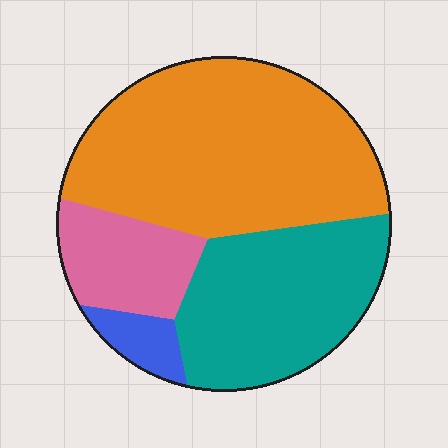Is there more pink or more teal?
Teal.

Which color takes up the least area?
Blue, at roughly 5%.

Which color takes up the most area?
Orange, at roughly 50%.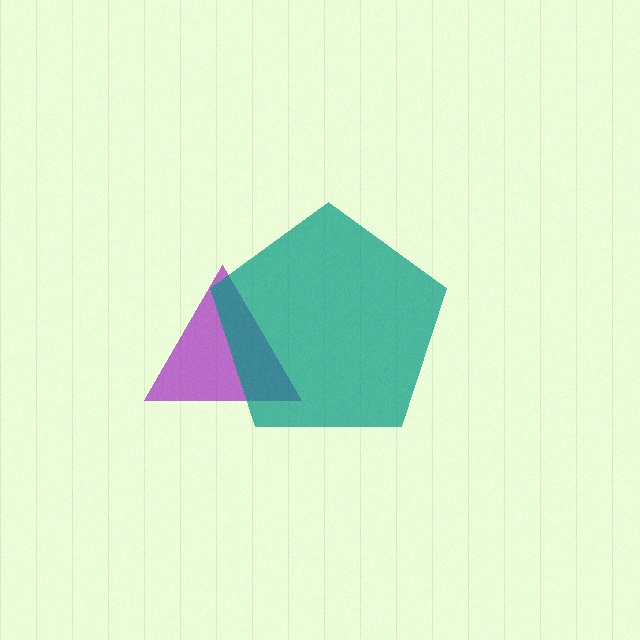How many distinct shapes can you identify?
There are 2 distinct shapes: a purple triangle, a teal pentagon.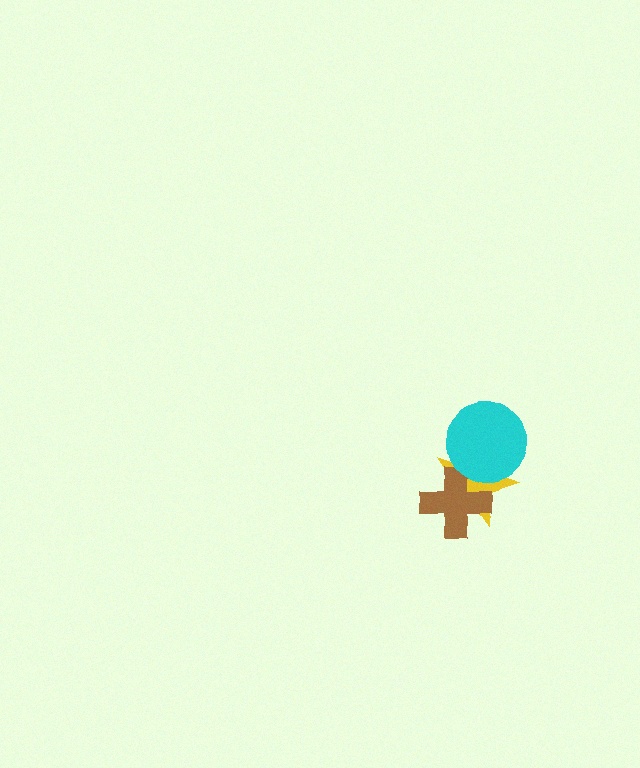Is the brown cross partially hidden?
Yes, it is partially covered by another shape.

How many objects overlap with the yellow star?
2 objects overlap with the yellow star.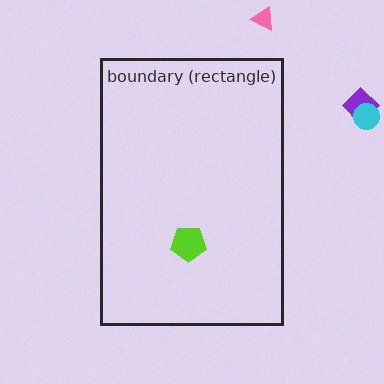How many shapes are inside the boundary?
1 inside, 3 outside.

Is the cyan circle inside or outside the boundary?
Outside.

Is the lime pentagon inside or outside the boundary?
Inside.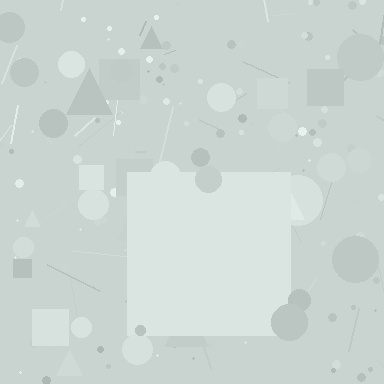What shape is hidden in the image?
A square is hidden in the image.